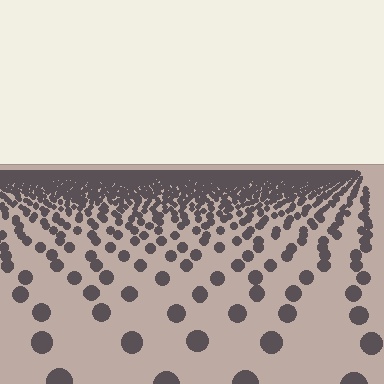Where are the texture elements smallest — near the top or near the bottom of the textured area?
Near the top.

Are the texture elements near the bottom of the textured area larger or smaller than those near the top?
Larger. Near the bottom, elements are closer to the viewer and appear at a bigger on-screen size.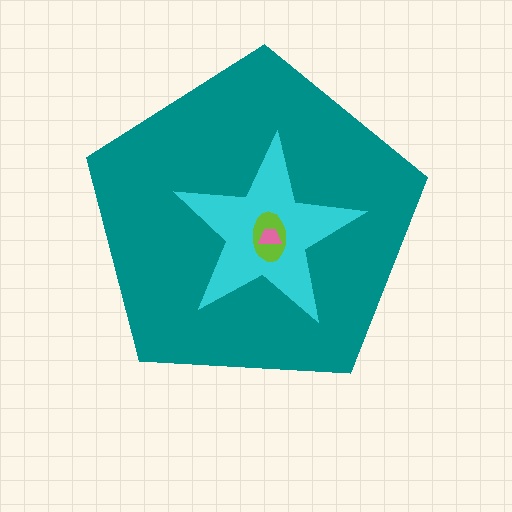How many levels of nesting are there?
4.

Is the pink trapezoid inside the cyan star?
Yes.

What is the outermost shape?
The teal pentagon.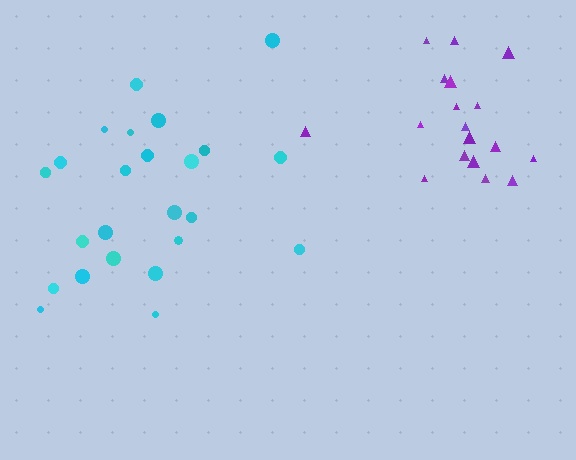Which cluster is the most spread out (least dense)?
Cyan.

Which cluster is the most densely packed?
Purple.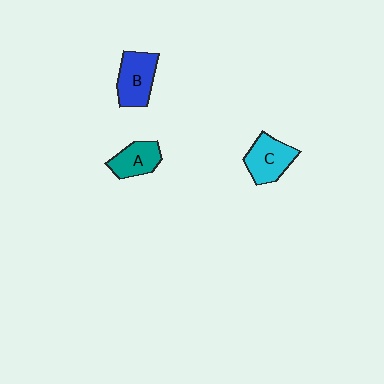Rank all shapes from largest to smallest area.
From largest to smallest: B (blue), C (cyan), A (teal).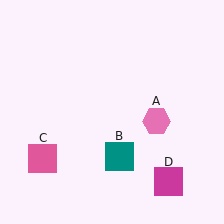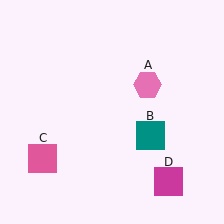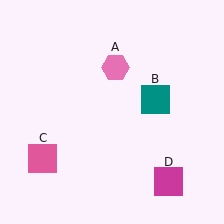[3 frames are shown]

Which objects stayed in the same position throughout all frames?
Pink square (object C) and magenta square (object D) remained stationary.